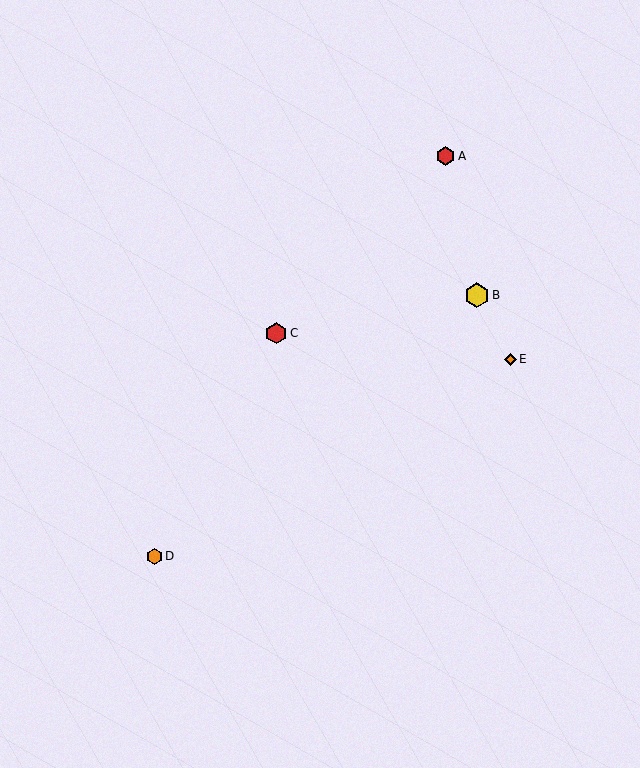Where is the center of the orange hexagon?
The center of the orange hexagon is at (154, 556).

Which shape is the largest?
The yellow hexagon (labeled B) is the largest.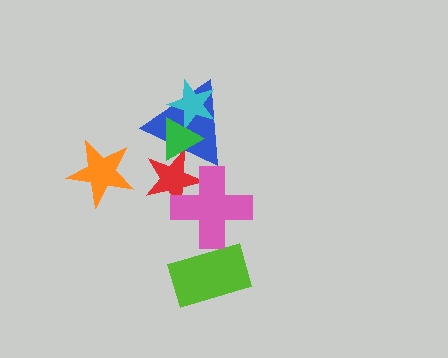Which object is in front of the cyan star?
The green triangle is in front of the cyan star.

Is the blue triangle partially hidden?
Yes, it is partially covered by another shape.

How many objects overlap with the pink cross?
2 objects overlap with the pink cross.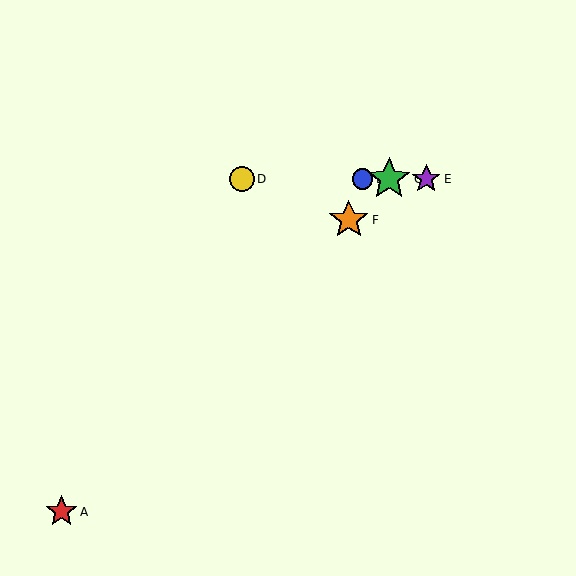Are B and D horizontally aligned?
Yes, both are at y≈179.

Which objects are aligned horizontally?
Objects B, C, D, E are aligned horizontally.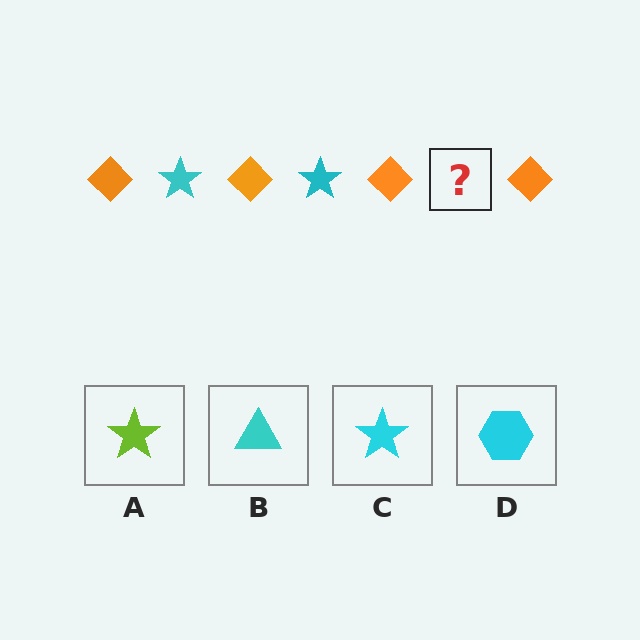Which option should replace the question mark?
Option C.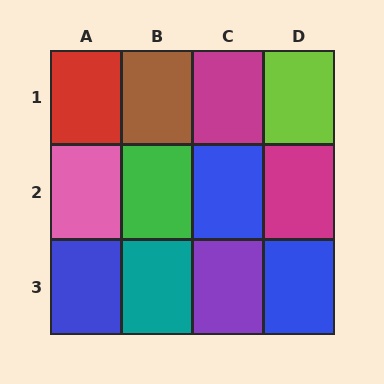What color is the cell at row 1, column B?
Brown.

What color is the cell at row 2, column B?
Green.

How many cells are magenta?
2 cells are magenta.